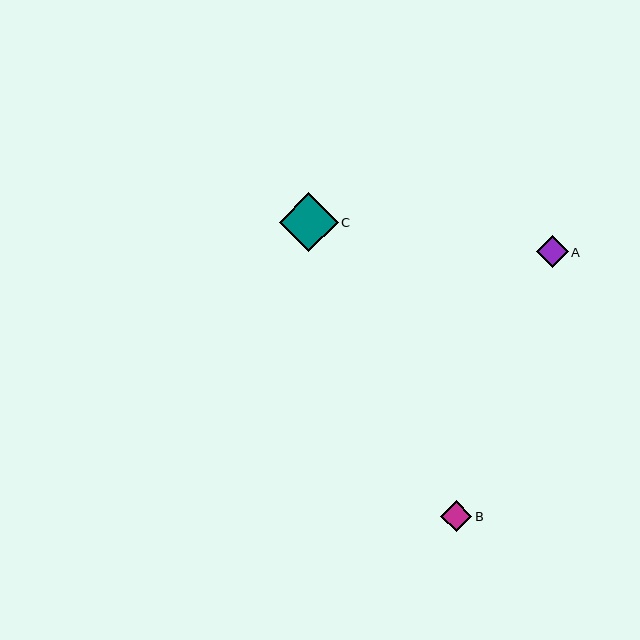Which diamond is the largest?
Diamond C is the largest with a size of approximately 59 pixels.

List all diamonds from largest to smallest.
From largest to smallest: C, A, B.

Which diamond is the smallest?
Diamond B is the smallest with a size of approximately 31 pixels.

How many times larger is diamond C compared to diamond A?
Diamond C is approximately 1.9 times the size of diamond A.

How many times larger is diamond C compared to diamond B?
Diamond C is approximately 1.9 times the size of diamond B.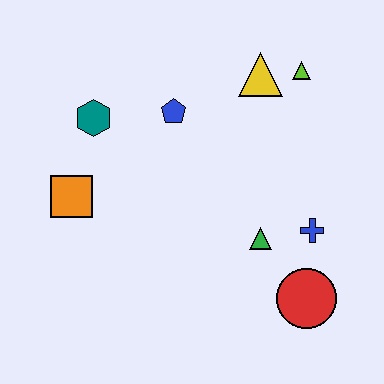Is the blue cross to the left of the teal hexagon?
No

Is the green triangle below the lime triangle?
Yes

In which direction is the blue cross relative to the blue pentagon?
The blue cross is to the right of the blue pentagon.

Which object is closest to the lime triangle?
The yellow triangle is closest to the lime triangle.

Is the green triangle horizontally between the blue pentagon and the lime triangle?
Yes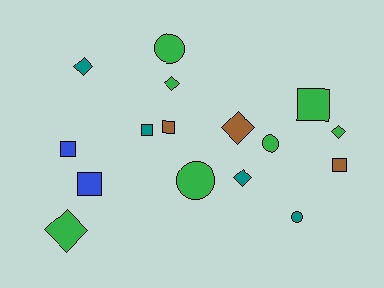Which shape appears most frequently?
Square, with 6 objects.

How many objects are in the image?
There are 16 objects.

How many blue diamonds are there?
There are no blue diamonds.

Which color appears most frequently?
Green, with 7 objects.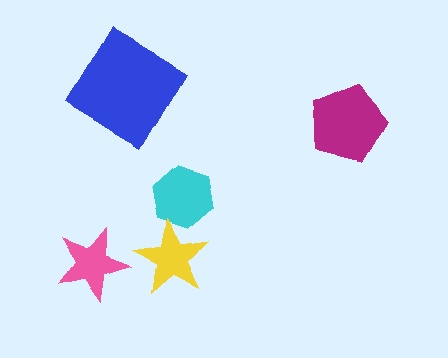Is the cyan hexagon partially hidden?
Yes, it is partially covered by another shape.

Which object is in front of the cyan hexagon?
The yellow star is in front of the cyan hexagon.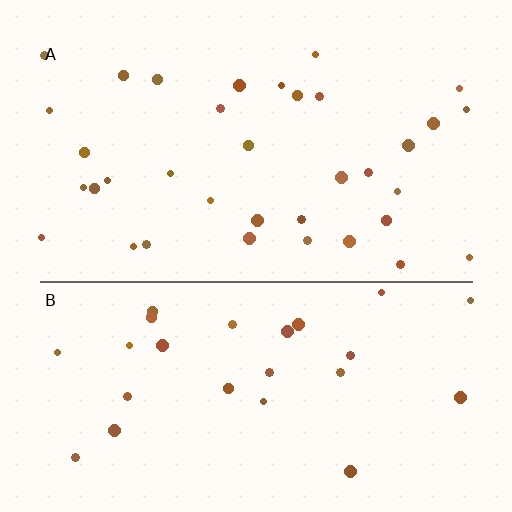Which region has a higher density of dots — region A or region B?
A (the top).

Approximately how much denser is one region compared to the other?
Approximately 1.4× — region A over region B.